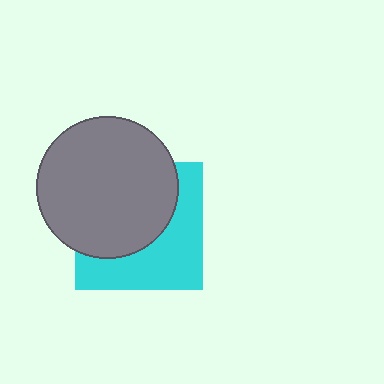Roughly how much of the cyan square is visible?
About half of it is visible (roughly 46%).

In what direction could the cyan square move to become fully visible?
The cyan square could move toward the lower-right. That would shift it out from behind the gray circle entirely.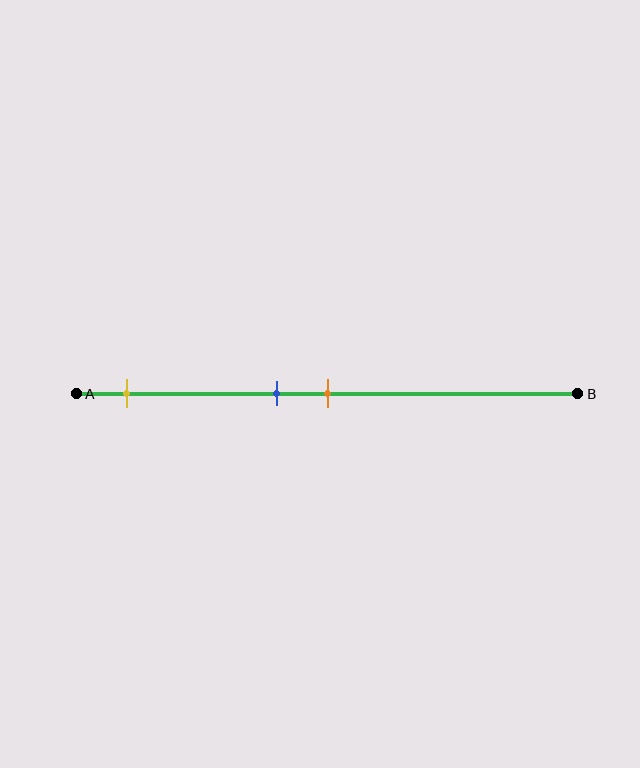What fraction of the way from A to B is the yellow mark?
The yellow mark is approximately 10% (0.1) of the way from A to B.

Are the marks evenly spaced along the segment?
No, the marks are not evenly spaced.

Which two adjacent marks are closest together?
The blue and orange marks are the closest adjacent pair.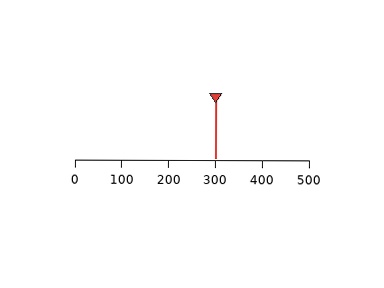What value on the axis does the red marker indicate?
The marker indicates approximately 300.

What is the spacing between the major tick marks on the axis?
The major ticks are spaced 100 apart.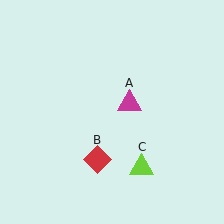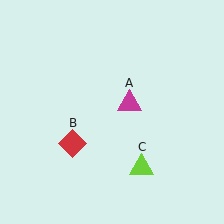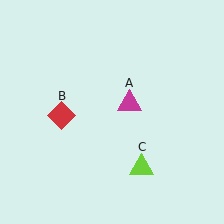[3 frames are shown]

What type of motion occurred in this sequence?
The red diamond (object B) rotated clockwise around the center of the scene.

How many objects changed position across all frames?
1 object changed position: red diamond (object B).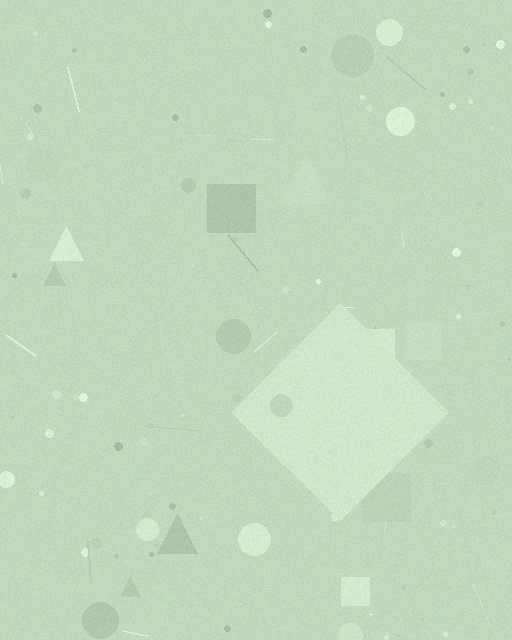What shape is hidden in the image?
A diamond is hidden in the image.